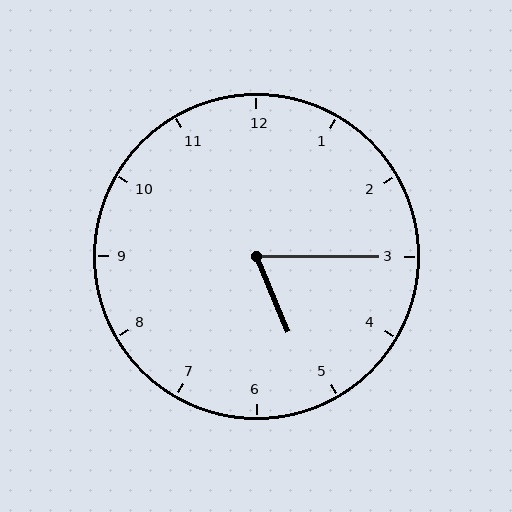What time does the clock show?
5:15.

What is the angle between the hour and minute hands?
Approximately 68 degrees.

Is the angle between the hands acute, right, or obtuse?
It is acute.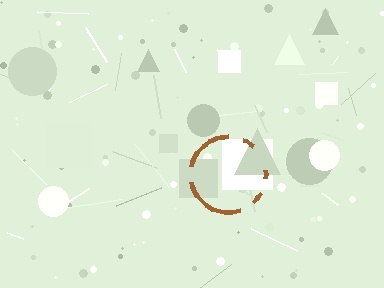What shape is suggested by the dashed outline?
The dashed outline suggests a circle.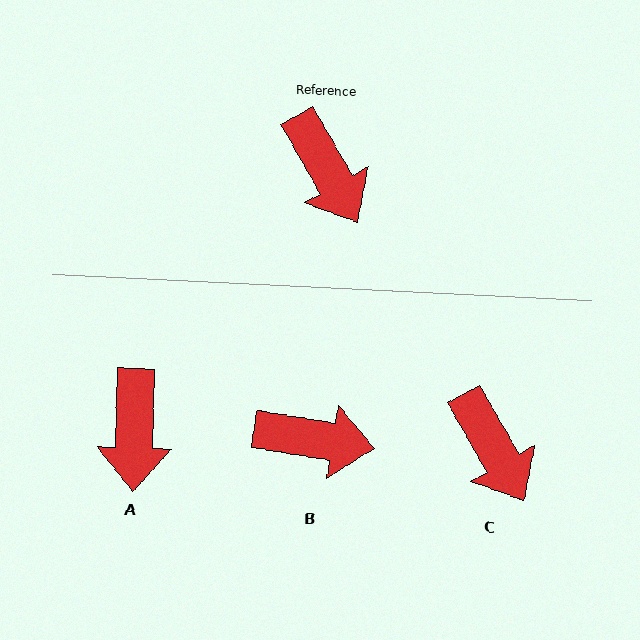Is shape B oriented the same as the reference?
No, it is off by about 51 degrees.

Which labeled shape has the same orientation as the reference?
C.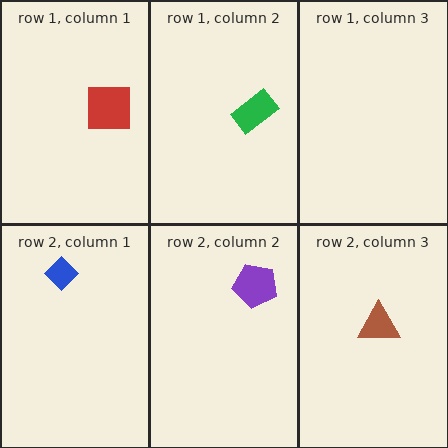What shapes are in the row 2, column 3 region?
The brown triangle.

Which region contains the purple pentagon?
The row 2, column 2 region.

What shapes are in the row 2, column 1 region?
The blue diamond.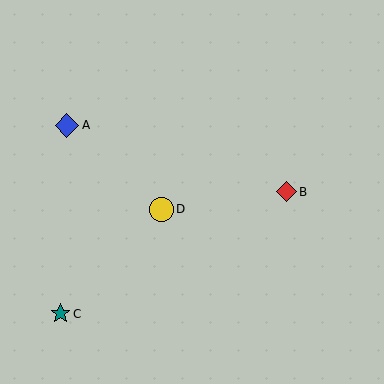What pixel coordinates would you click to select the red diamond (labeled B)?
Click at (286, 192) to select the red diamond B.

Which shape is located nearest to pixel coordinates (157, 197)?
The yellow circle (labeled D) at (161, 209) is nearest to that location.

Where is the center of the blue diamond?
The center of the blue diamond is at (67, 125).